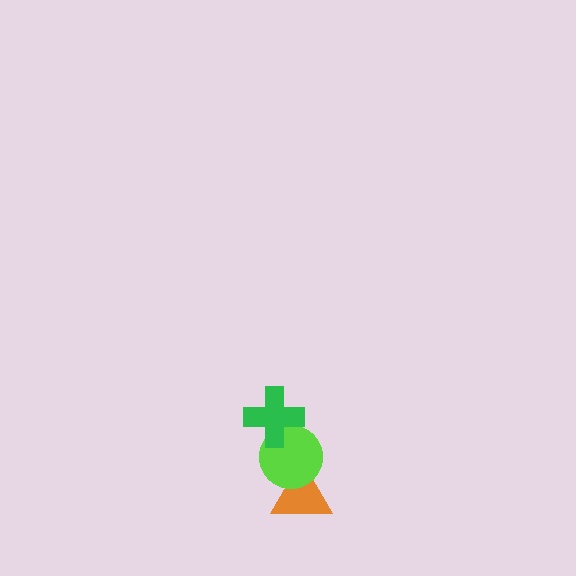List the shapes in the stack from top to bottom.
From top to bottom: the green cross, the lime circle, the orange triangle.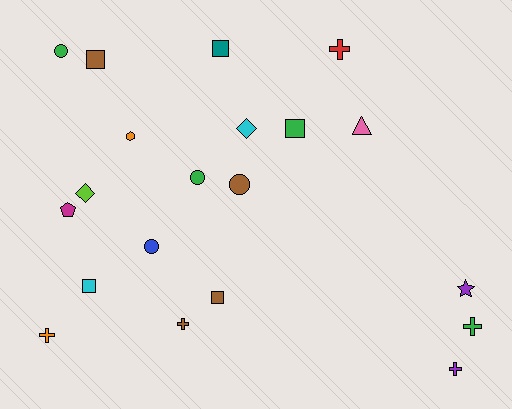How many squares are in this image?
There are 5 squares.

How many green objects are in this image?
There are 4 green objects.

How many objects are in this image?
There are 20 objects.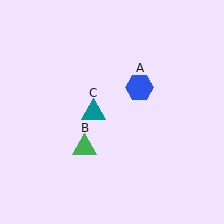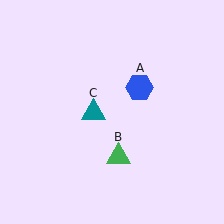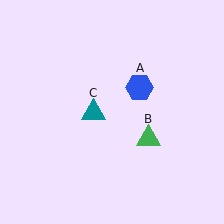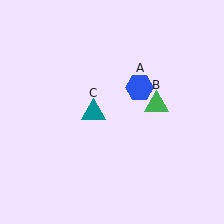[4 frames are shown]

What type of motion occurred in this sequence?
The green triangle (object B) rotated counterclockwise around the center of the scene.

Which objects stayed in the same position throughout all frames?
Blue hexagon (object A) and teal triangle (object C) remained stationary.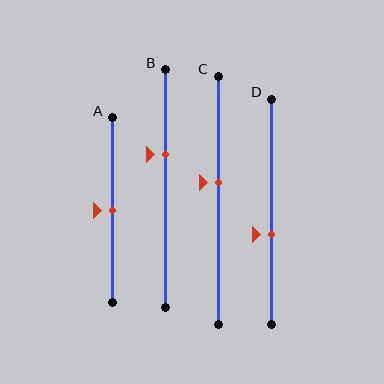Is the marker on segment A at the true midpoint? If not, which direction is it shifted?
Yes, the marker on segment A is at the true midpoint.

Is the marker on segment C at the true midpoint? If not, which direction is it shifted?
No, the marker on segment C is shifted upward by about 7% of the segment length.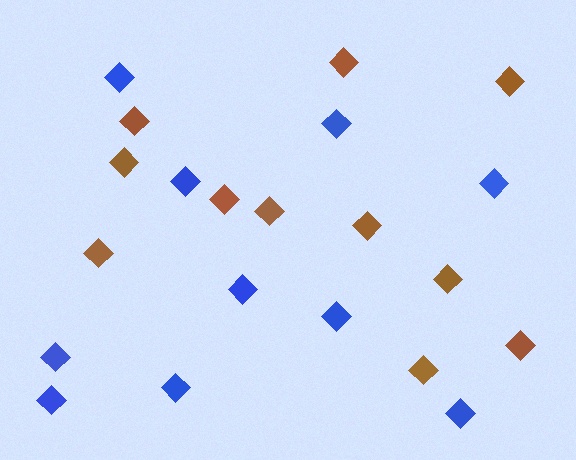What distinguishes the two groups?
There are 2 groups: one group of brown diamonds (11) and one group of blue diamonds (10).